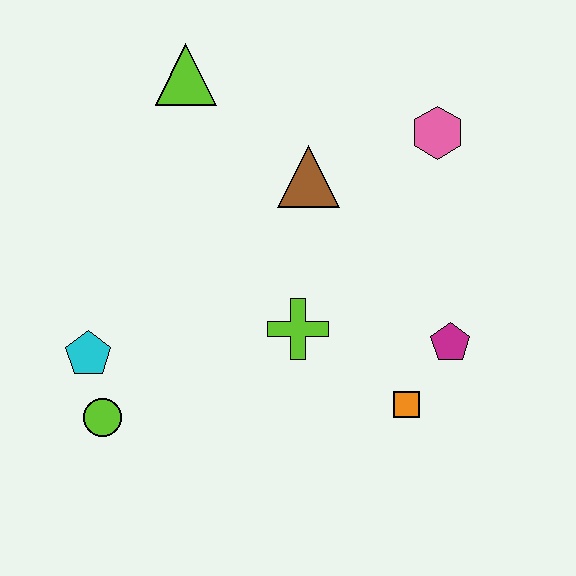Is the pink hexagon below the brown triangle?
No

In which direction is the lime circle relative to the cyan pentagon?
The lime circle is below the cyan pentagon.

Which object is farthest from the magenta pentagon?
The lime triangle is farthest from the magenta pentagon.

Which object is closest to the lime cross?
The orange square is closest to the lime cross.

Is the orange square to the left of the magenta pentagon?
Yes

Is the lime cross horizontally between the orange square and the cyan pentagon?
Yes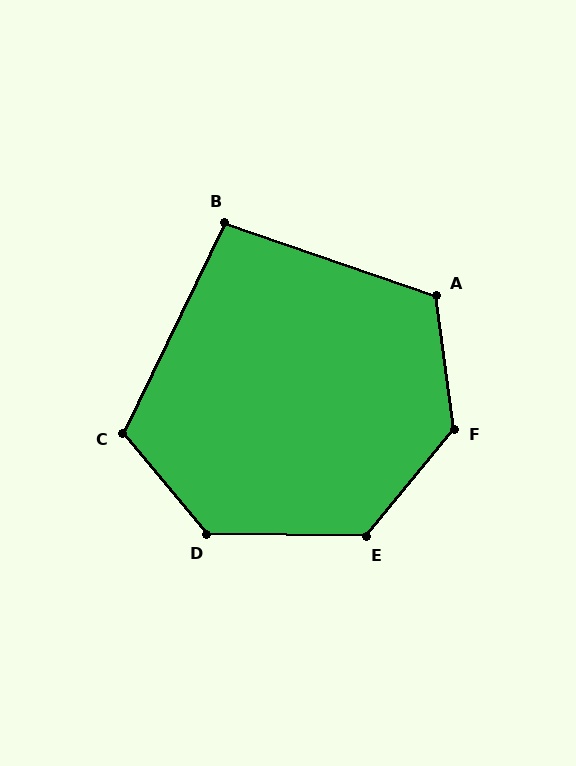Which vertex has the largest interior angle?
F, at approximately 133 degrees.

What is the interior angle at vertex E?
Approximately 129 degrees (obtuse).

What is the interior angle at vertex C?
Approximately 115 degrees (obtuse).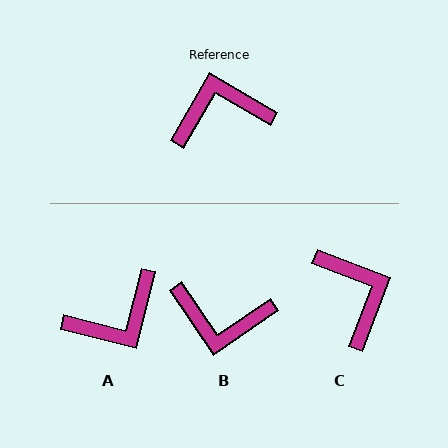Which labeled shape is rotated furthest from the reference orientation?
A, about 164 degrees away.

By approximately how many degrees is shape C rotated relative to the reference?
Approximately 81 degrees clockwise.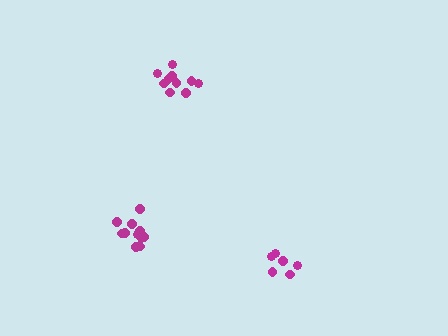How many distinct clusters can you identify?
There are 3 distinct clusters.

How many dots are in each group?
Group 1: 12 dots, Group 2: 10 dots, Group 3: 6 dots (28 total).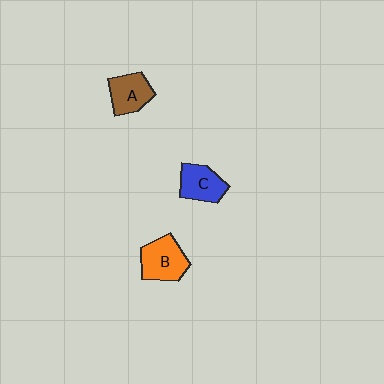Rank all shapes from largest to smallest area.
From largest to smallest: B (orange), C (blue), A (brown).